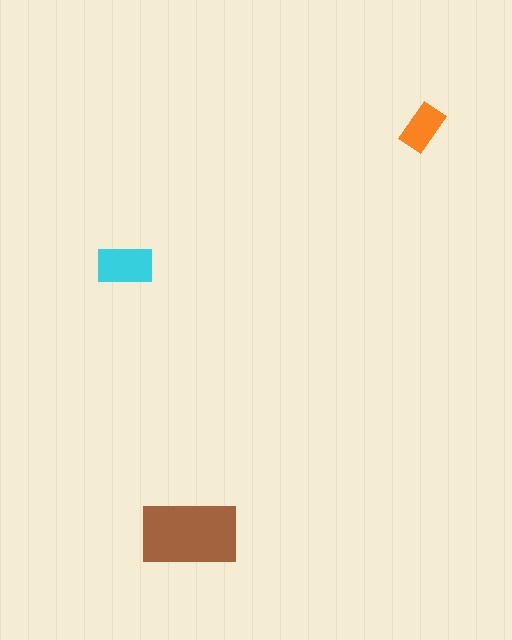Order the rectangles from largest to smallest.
the brown one, the cyan one, the orange one.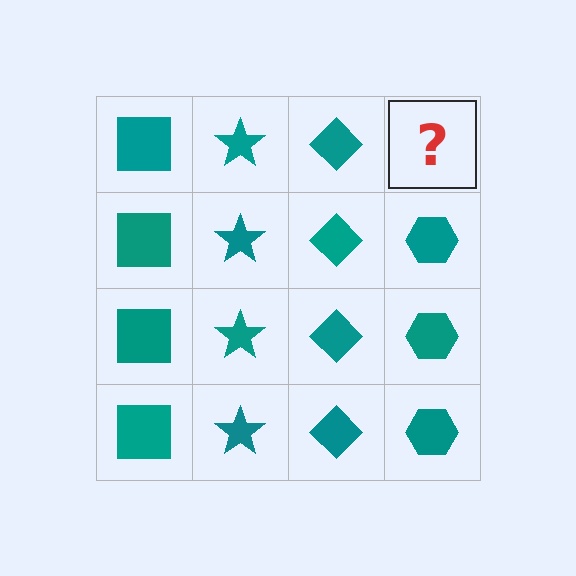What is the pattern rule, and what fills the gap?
The rule is that each column has a consistent shape. The gap should be filled with a teal hexagon.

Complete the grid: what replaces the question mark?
The question mark should be replaced with a teal hexagon.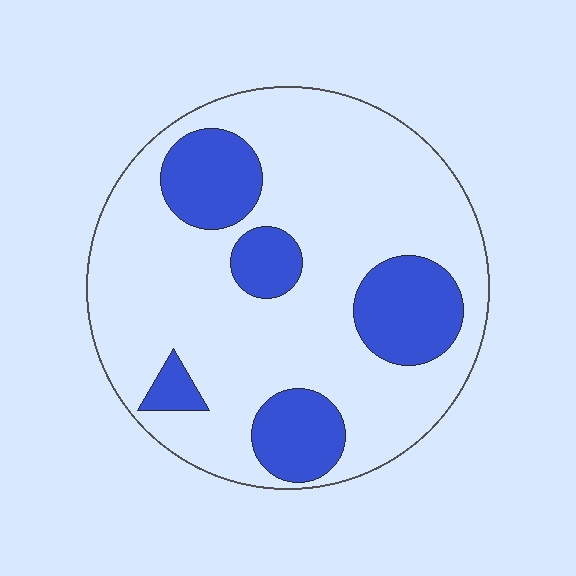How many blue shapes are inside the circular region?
5.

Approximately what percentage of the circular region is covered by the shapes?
Approximately 25%.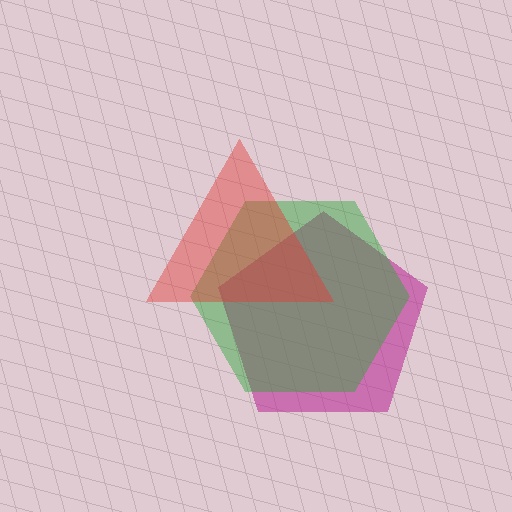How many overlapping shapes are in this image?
There are 3 overlapping shapes in the image.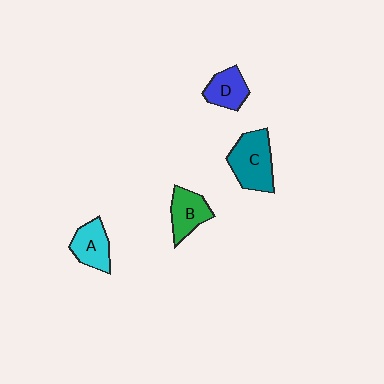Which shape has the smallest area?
Shape D (blue).